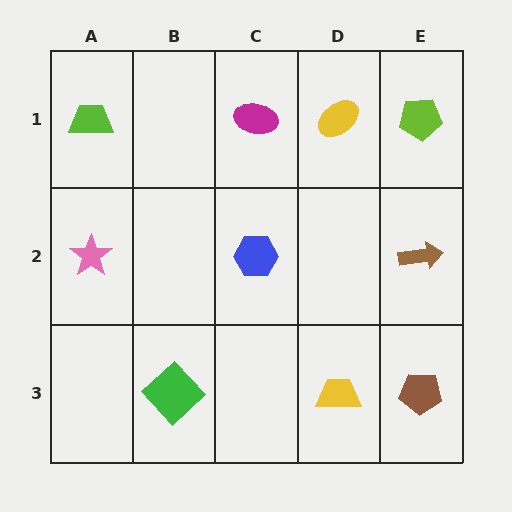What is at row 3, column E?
A brown pentagon.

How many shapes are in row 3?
3 shapes.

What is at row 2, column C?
A blue hexagon.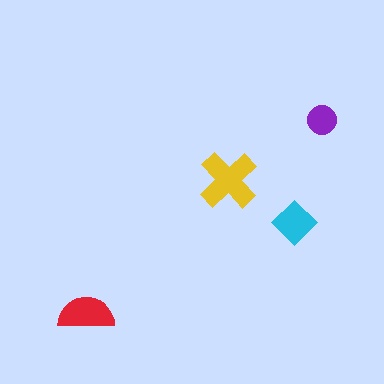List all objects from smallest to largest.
The purple circle, the cyan diamond, the red semicircle, the yellow cross.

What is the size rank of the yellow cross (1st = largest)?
1st.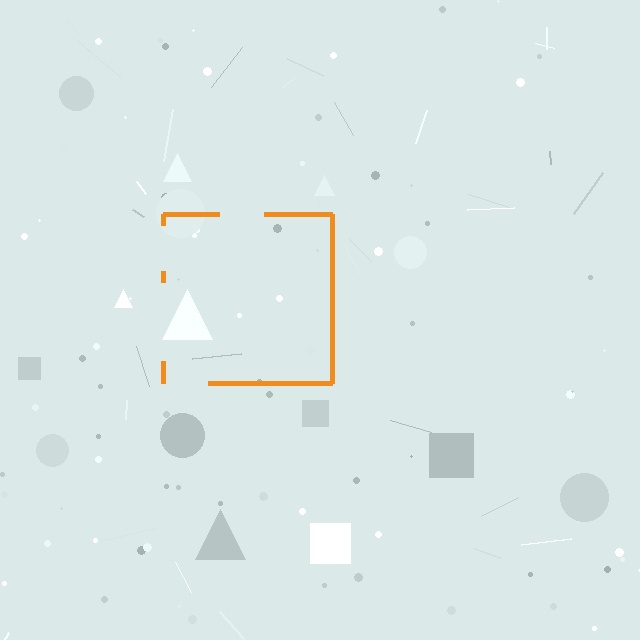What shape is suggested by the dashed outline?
The dashed outline suggests a square.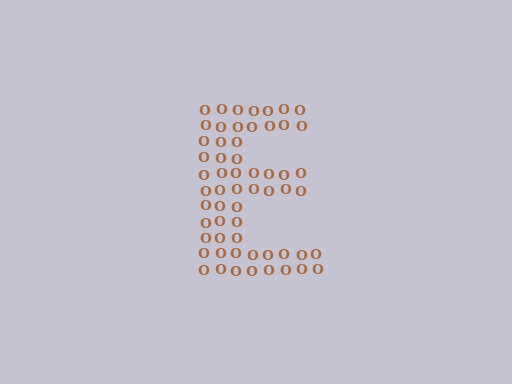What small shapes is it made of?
It is made of small letter O's.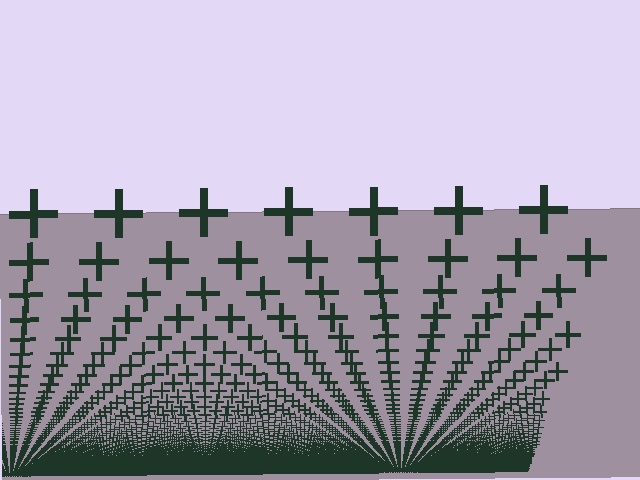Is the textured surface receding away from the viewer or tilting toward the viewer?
The surface appears to tilt toward the viewer. Texture elements get larger and sparser toward the top.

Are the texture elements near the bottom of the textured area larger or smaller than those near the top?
Smaller. The gradient is inverted — elements near the bottom are smaller and denser.